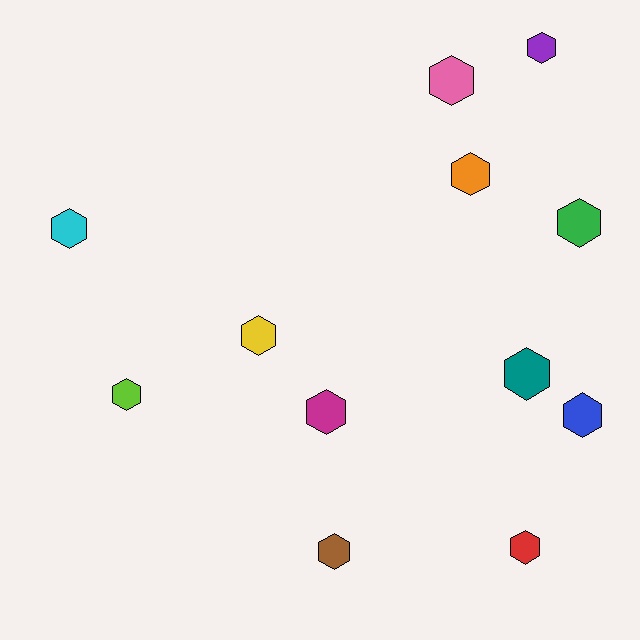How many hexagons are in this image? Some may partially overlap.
There are 12 hexagons.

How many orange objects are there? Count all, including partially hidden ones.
There is 1 orange object.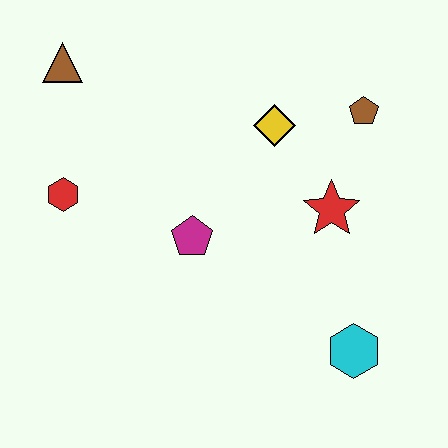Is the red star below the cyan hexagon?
No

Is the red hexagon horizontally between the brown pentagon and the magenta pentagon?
No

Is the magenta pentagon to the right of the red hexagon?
Yes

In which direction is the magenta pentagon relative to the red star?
The magenta pentagon is to the left of the red star.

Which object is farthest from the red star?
The brown triangle is farthest from the red star.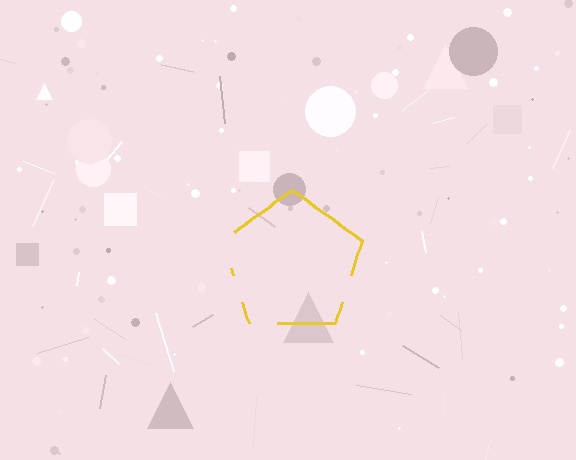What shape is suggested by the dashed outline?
The dashed outline suggests a pentagon.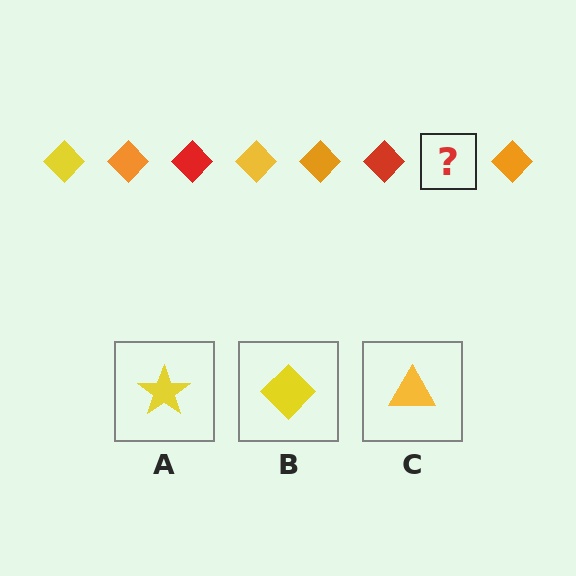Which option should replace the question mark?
Option B.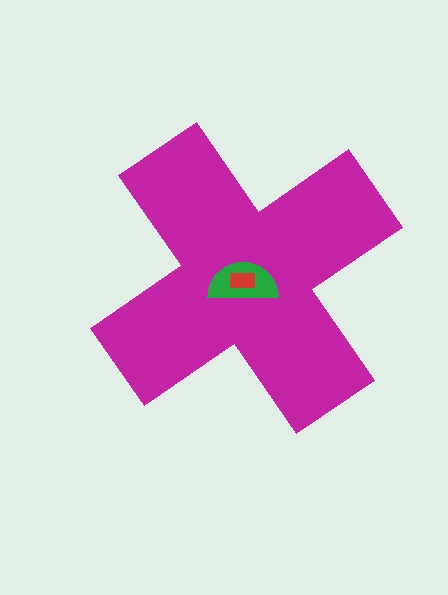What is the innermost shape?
The red rectangle.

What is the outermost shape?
The magenta cross.